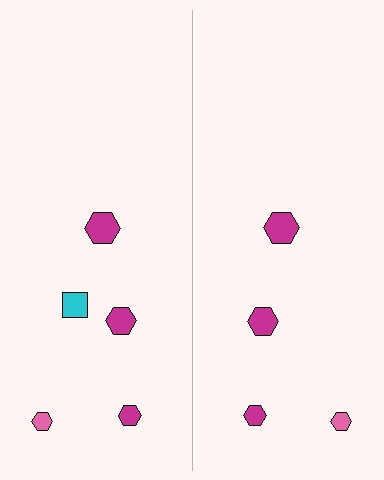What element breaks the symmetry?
A cyan square is missing from the right side.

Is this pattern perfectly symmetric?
No, the pattern is not perfectly symmetric. A cyan square is missing from the right side.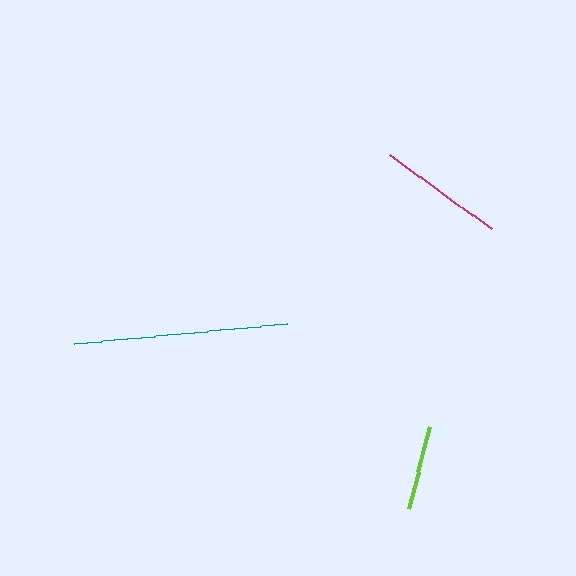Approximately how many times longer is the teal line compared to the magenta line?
The teal line is approximately 1.7 times the length of the magenta line.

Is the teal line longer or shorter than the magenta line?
The teal line is longer than the magenta line.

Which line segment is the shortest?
The lime line is the shortest at approximately 84 pixels.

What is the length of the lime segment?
The lime segment is approximately 84 pixels long.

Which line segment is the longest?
The teal line is the longest at approximately 214 pixels.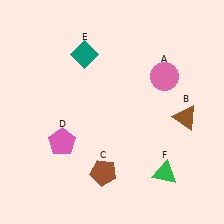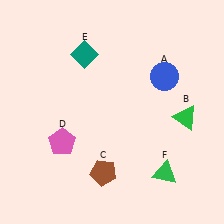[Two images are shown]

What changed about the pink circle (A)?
In Image 1, A is pink. In Image 2, it changed to blue.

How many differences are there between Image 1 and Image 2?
There are 2 differences between the two images.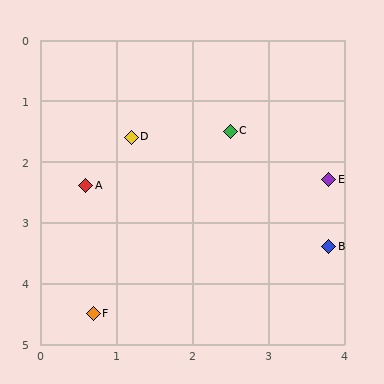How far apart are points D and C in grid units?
Points D and C are about 1.3 grid units apart.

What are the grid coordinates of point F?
Point F is at approximately (0.7, 4.5).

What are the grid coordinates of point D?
Point D is at approximately (1.2, 1.6).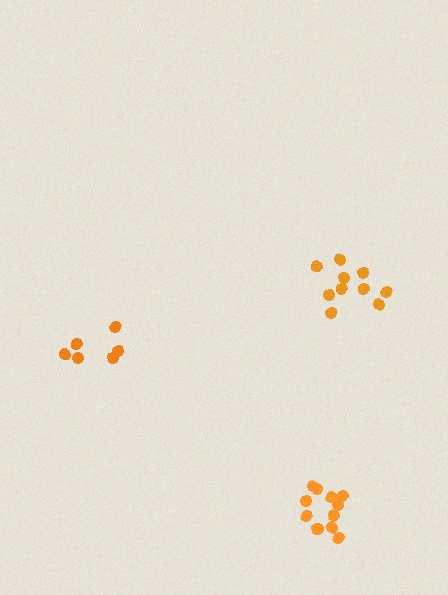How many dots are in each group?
Group 1: 12 dots, Group 2: 6 dots, Group 3: 10 dots (28 total).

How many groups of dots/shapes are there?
There are 3 groups.